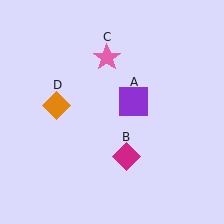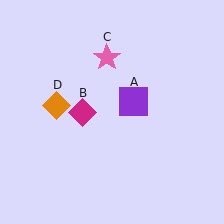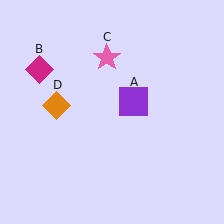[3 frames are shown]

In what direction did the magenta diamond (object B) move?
The magenta diamond (object B) moved up and to the left.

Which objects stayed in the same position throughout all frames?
Purple square (object A) and pink star (object C) and orange diamond (object D) remained stationary.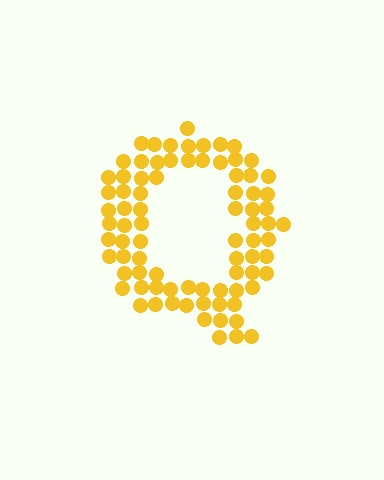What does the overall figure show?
The overall figure shows the letter Q.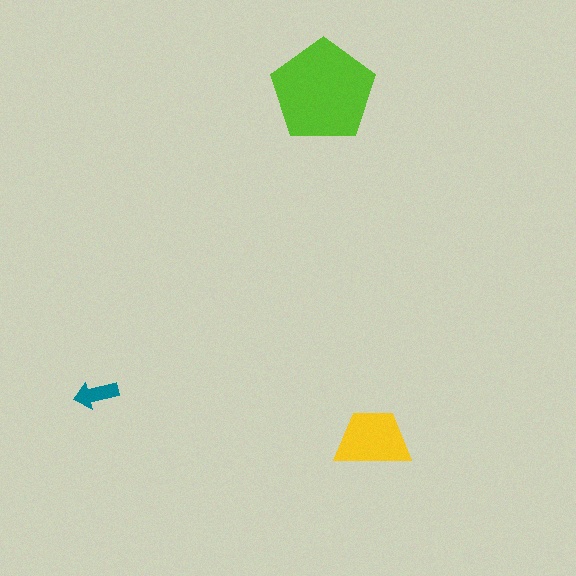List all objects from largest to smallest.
The lime pentagon, the yellow trapezoid, the teal arrow.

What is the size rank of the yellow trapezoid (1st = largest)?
2nd.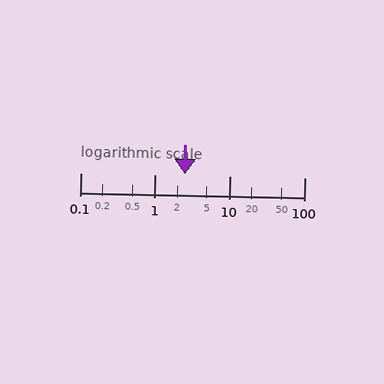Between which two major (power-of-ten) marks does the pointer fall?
The pointer is between 1 and 10.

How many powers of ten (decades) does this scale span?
The scale spans 3 decades, from 0.1 to 100.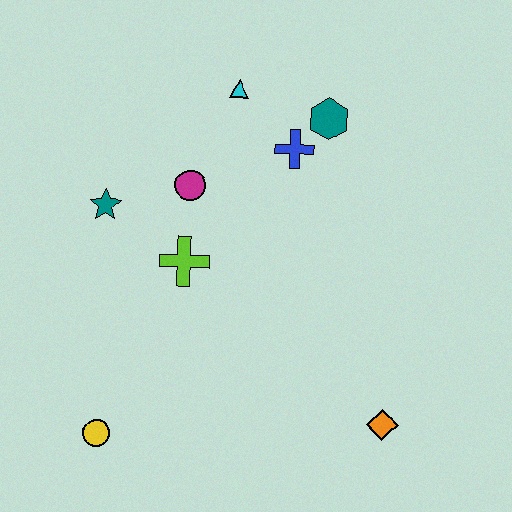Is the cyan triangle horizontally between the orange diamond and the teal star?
Yes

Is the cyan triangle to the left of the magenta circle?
No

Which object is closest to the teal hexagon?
The blue cross is closest to the teal hexagon.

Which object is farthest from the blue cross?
The yellow circle is farthest from the blue cross.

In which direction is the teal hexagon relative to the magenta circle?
The teal hexagon is to the right of the magenta circle.